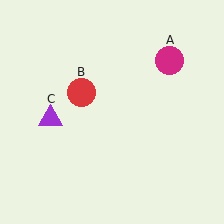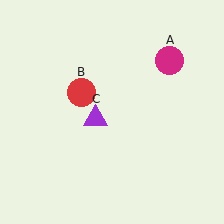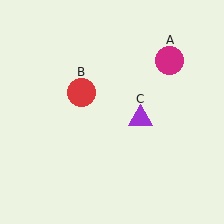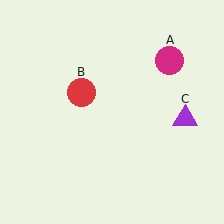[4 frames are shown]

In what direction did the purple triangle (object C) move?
The purple triangle (object C) moved right.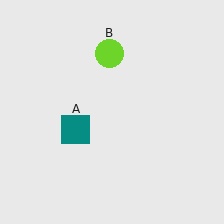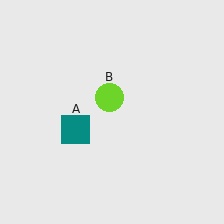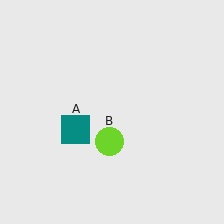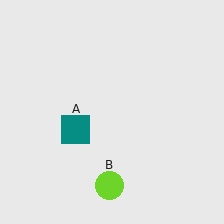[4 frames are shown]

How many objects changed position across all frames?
1 object changed position: lime circle (object B).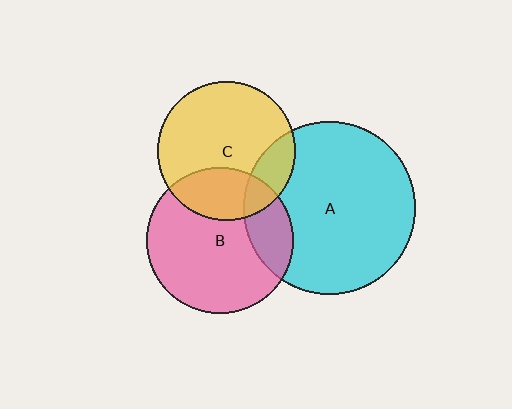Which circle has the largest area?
Circle A (cyan).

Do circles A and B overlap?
Yes.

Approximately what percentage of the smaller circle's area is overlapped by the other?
Approximately 20%.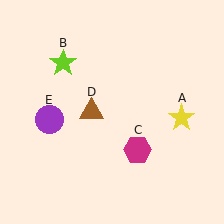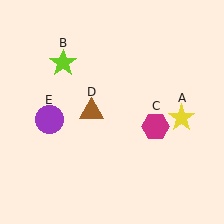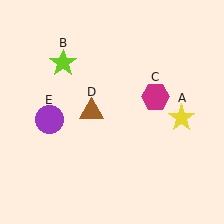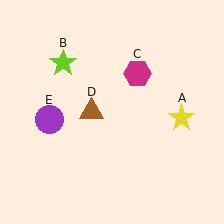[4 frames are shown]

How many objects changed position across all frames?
1 object changed position: magenta hexagon (object C).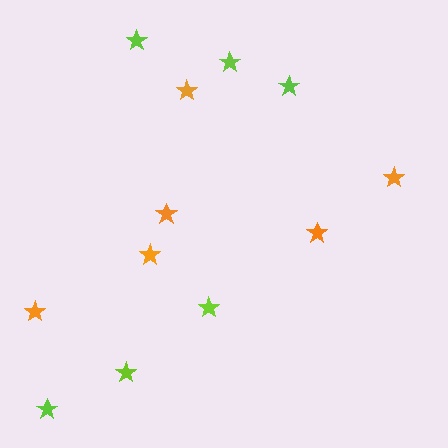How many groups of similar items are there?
There are 2 groups: one group of lime stars (6) and one group of orange stars (6).